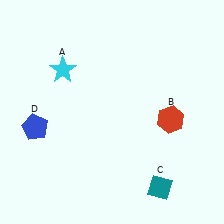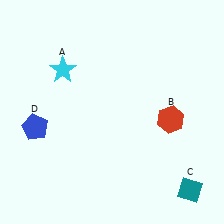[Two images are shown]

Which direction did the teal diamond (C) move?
The teal diamond (C) moved right.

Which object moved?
The teal diamond (C) moved right.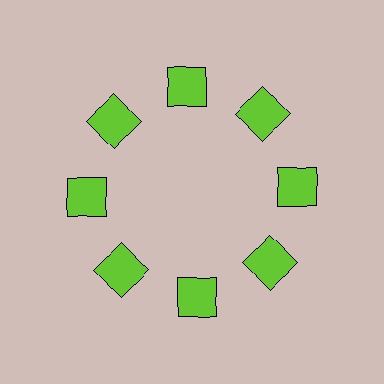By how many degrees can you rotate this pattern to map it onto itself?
The pattern maps onto itself every 45 degrees of rotation.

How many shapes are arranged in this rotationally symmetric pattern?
There are 8 shapes, arranged in 8 groups of 1.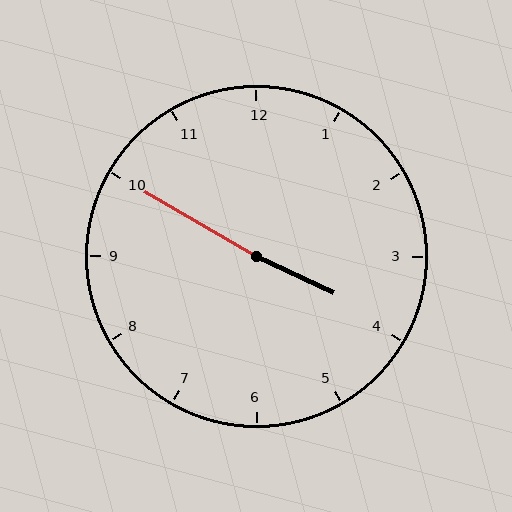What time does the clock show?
3:50.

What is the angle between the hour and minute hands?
Approximately 175 degrees.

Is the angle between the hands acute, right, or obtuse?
It is obtuse.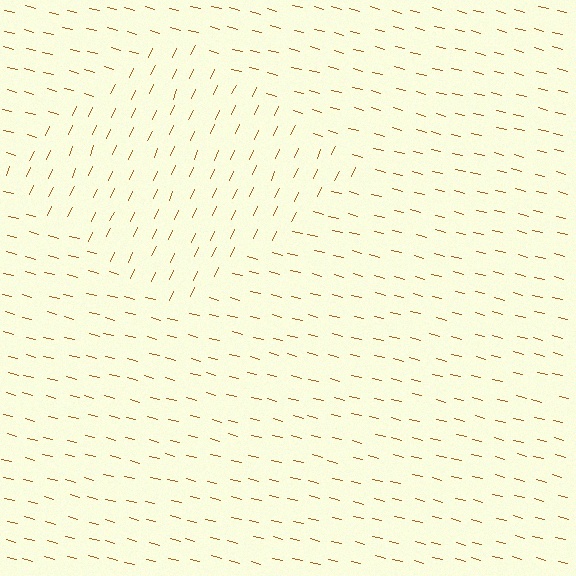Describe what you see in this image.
The image is filled with small brown line segments. A diamond region in the image has lines oriented differently from the surrounding lines, creating a visible texture boundary.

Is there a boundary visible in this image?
Yes, there is a texture boundary formed by a change in line orientation.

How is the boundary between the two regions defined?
The boundary is defined purely by a change in line orientation (approximately 80 degrees difference). All lines are the same color and thickness.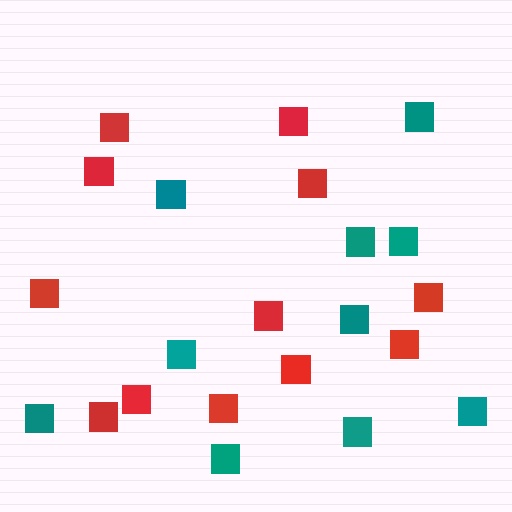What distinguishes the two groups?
There are 2 groups: one group of red squares (12) and one group of teal squares (10).